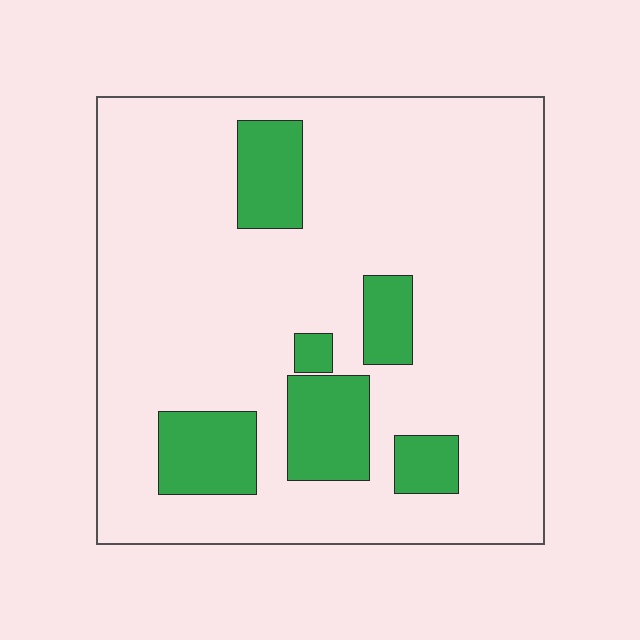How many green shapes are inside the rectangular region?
6.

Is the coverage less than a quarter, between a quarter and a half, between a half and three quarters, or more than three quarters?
Less than a quarter.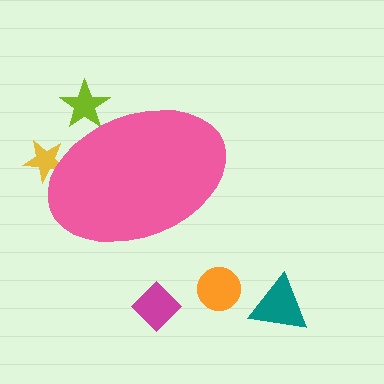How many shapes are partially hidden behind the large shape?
2 shapes are partially hidden.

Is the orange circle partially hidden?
No, the orange circle is fully visible.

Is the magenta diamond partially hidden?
No, the magenta diamond is fully visible.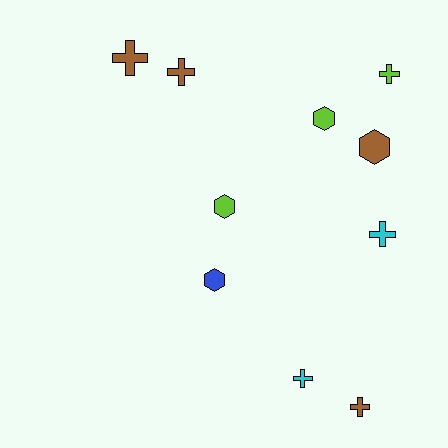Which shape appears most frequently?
Cross, with 6 objects.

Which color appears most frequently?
Brown, with 4 objects.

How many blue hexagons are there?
There is 1 blue hexagon.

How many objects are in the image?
There are 10 objects.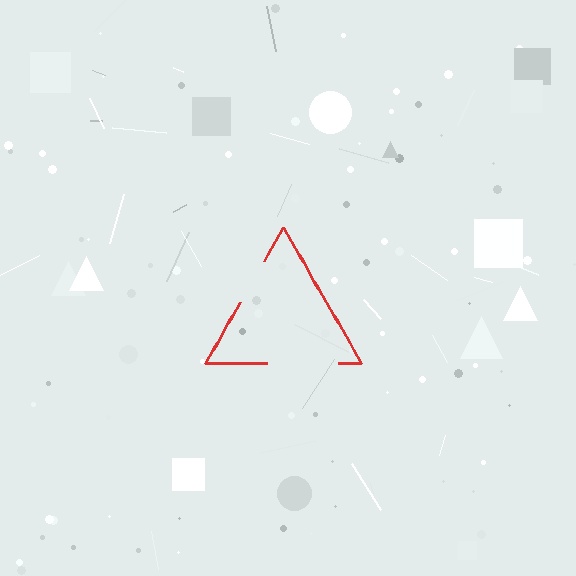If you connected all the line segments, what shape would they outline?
They would outline a triangle.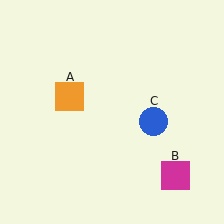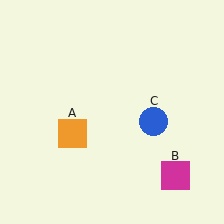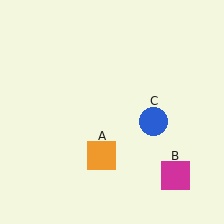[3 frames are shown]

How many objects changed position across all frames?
1 object changed position: orange square (object A).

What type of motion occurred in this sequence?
The orange square (object A) rotated counterclockwise around the center of the scene.